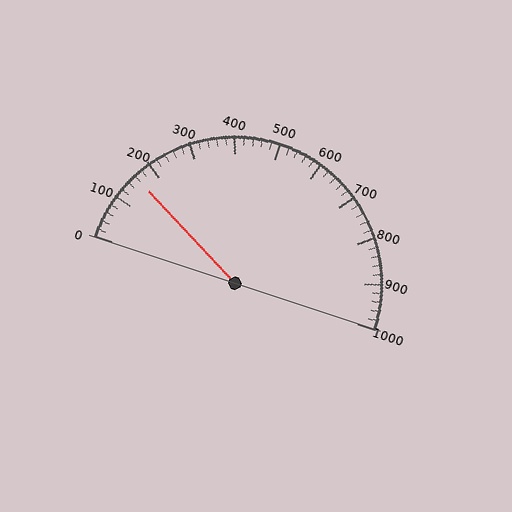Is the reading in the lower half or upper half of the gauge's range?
The reading is in the lower half of the range (0 to 1000).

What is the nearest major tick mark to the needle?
The nearest major tick mark is 200.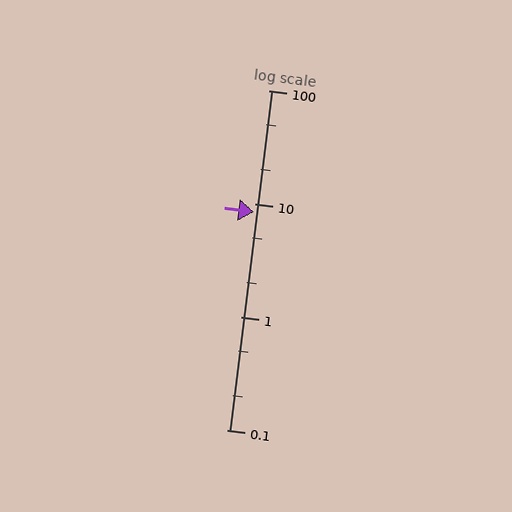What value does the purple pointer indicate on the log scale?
The pointer indicates approximately 8.5.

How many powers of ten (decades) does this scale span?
The scale spans 3 decades, from 0.1 to 100.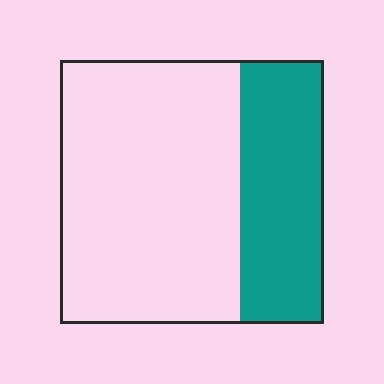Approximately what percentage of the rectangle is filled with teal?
Approximately 30%.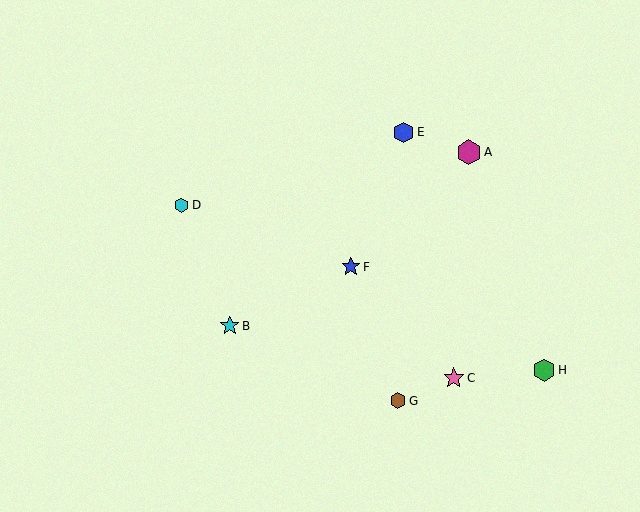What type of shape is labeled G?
Shape G is a brown hexagon.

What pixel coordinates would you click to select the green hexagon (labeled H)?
Click at (544, 370) to select the green hexagon H.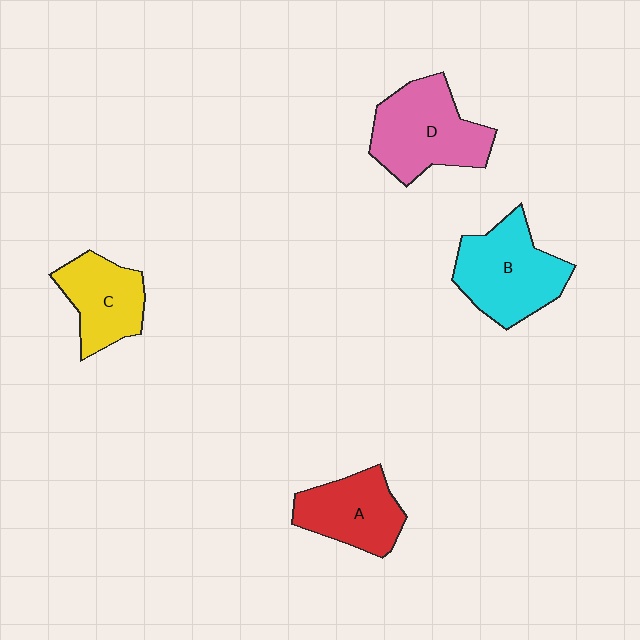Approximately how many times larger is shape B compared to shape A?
Approximately 1.3 times.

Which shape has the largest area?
Shape D (pink).